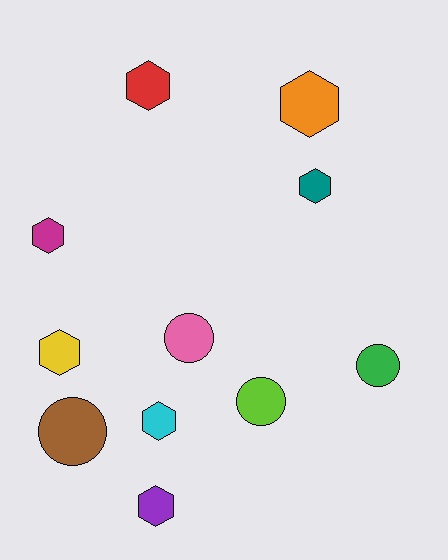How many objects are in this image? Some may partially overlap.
There are 11 objects.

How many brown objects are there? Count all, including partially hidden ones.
There is 1 brown object.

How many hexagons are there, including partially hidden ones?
There are 7 hexagons.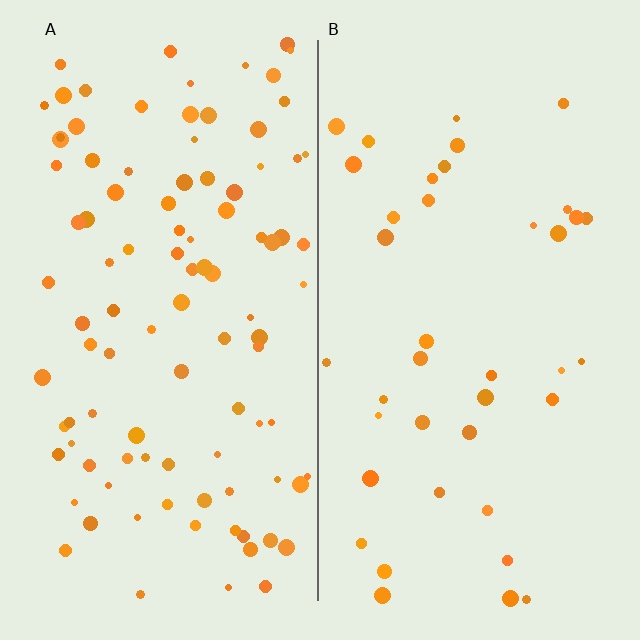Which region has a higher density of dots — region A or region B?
A (the left).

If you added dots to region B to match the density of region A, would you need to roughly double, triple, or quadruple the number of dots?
Approximately triple.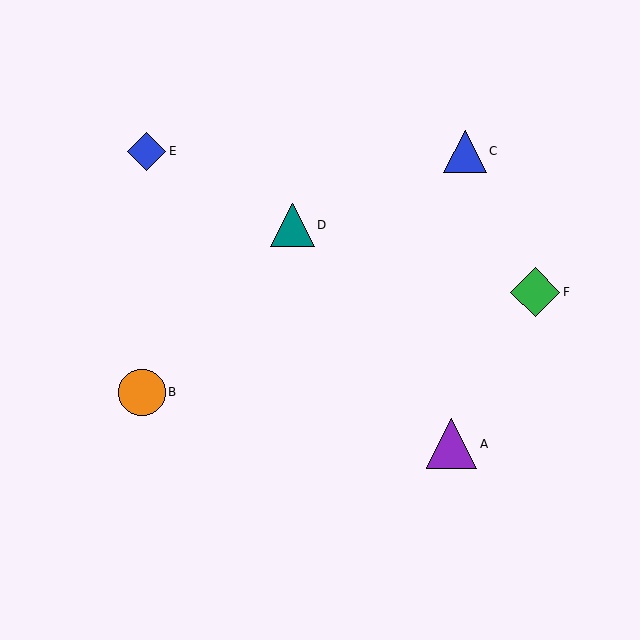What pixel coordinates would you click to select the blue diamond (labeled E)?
Click at (146, 151) to select the blue diamond E.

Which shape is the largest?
The purple triangle (labeled A) is the largest.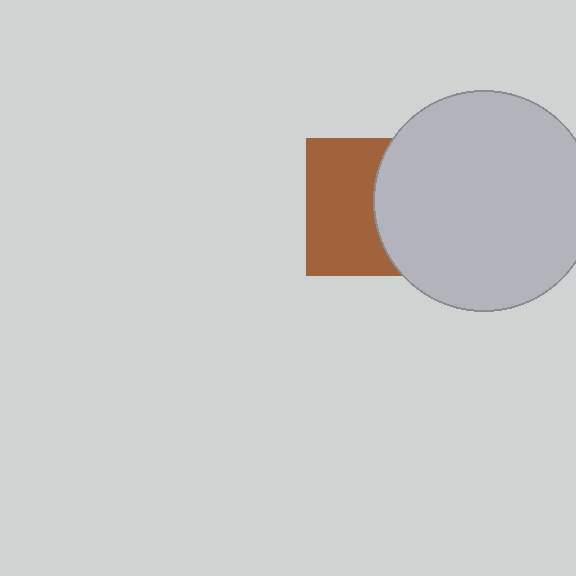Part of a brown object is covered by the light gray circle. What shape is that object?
It is a square.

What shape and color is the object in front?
The object in front is a light gray circle.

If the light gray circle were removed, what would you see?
You would see the complete brown square.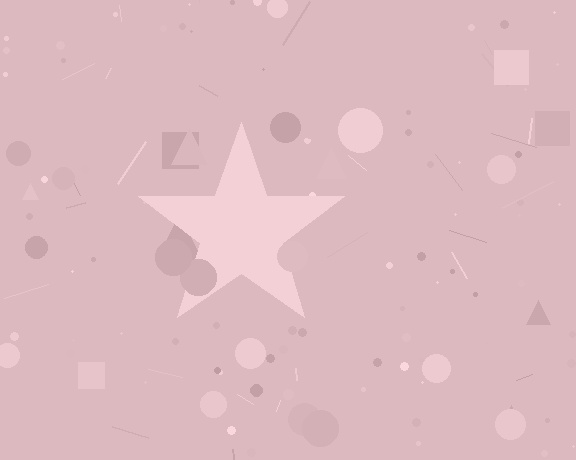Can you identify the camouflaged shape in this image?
The camouflaged shape is a star.